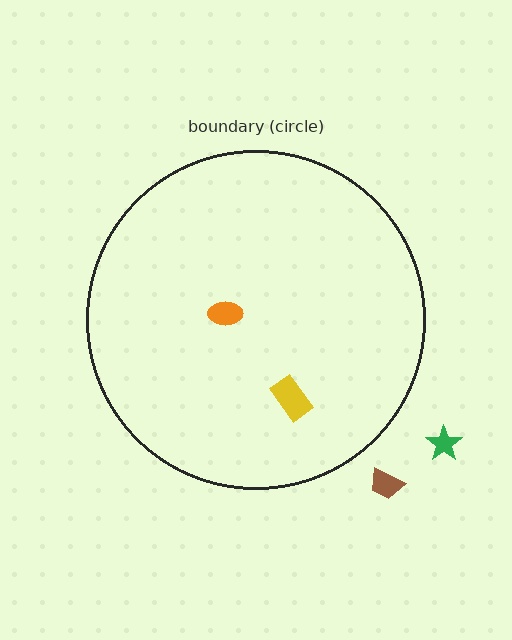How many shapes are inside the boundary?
2 inside, 2 outside.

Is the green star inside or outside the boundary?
Outside.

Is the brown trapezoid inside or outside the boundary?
Outside.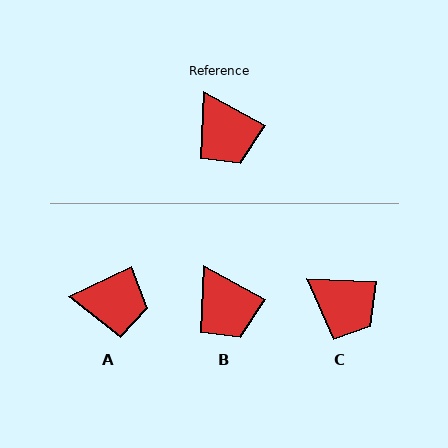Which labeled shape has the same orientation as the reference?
B.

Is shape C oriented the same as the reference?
No, it is off by about 26 degrees.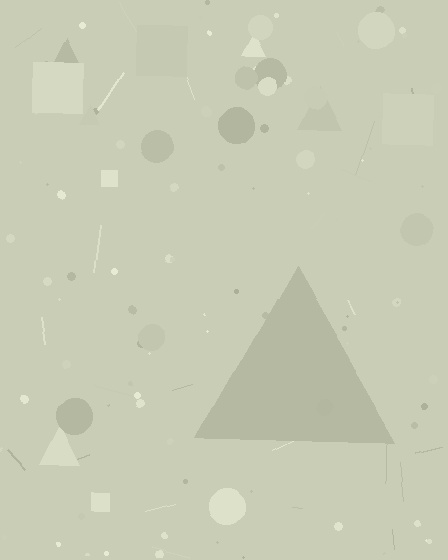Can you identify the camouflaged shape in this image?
The camouflaged shape is a triangle.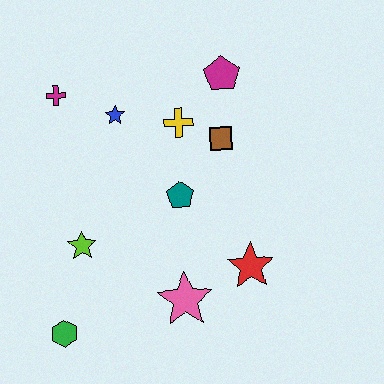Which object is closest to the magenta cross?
The blue star is closest to the magenta cross.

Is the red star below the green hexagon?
No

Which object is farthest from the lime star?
The magenta pentagon is farthest from the lime star.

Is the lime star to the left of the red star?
Yes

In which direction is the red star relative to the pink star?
The red star is to the right of the pink star.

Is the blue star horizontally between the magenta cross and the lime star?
No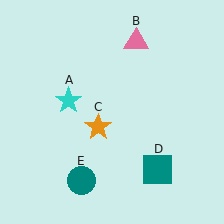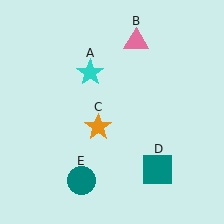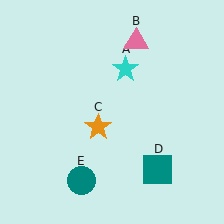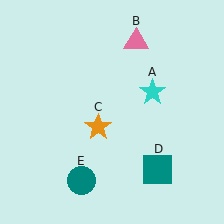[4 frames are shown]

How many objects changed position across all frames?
1 object changed position: cyan star (object A).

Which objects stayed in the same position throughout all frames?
Pink triangle (object B) and orange star (object C) and teal square (object D) and teal circle (object E) remained stationary.